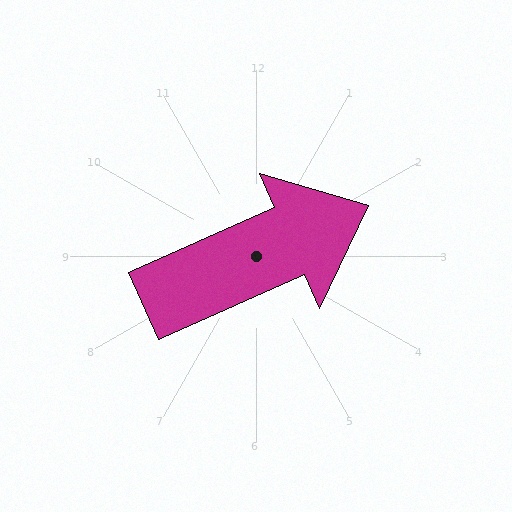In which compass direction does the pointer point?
Northeast.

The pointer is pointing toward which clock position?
Roughly 2 o'clock.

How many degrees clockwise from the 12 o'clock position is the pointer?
Approximately 66 degrees.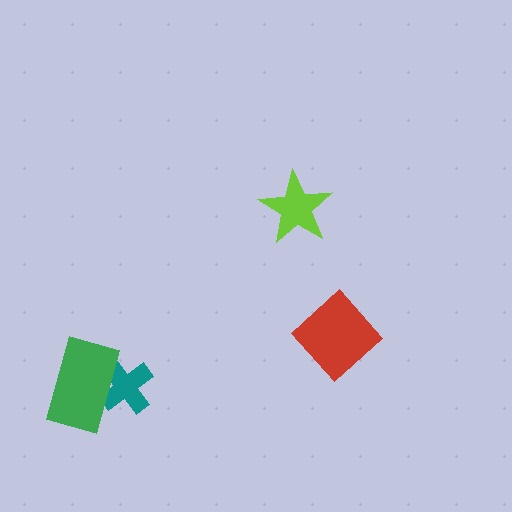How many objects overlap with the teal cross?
1 object overlaps with the teal cross.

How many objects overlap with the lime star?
0 objects overlap with the lime star.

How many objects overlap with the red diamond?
0 objects overlap with the red diamond.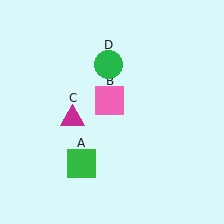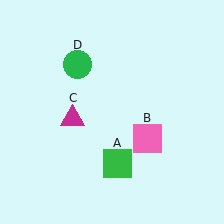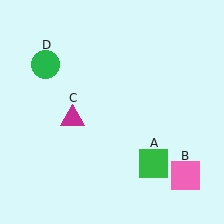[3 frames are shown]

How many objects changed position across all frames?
3 objects changed position: green square (object A), pink square (object B), green circle (object D).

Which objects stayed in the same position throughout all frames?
Magenta triangle (object C) remained stationary.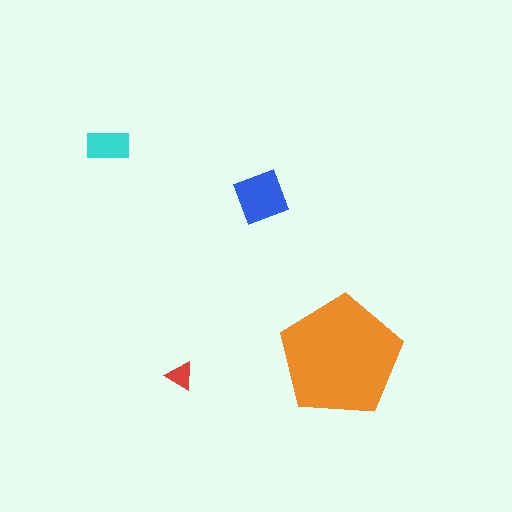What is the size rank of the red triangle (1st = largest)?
4th.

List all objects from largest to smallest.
The orange pentagon, the blue diamond, the cyan rectangle, the red triangle.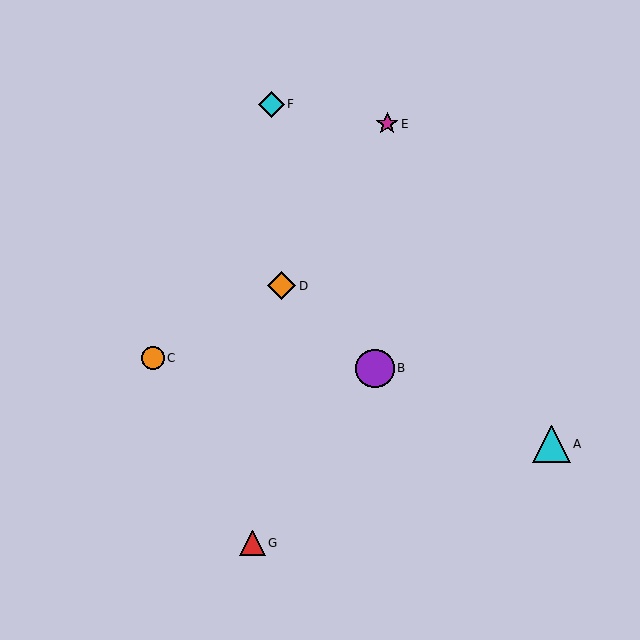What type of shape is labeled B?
Shape B is a purple circle.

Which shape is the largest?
The purple circle (labeled B) is the largest.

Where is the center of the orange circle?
The center of the orange circle is at (153, 358).